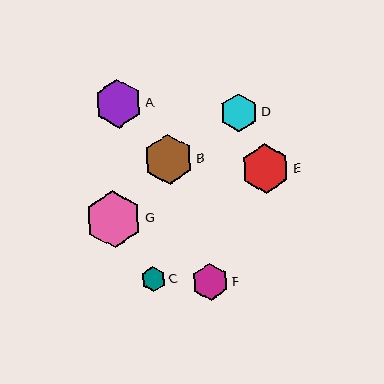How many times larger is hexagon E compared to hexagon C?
Hexagon E is approximately 2.0 times the size of hexagon C.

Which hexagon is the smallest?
Hexagon C is the smallest with a size of approximately 25 pixels.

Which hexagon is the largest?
Hexagon G is the largest with a size of approximately 57 pixels.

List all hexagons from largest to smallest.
From largest to smallest: G, B, E, A, D, F, C.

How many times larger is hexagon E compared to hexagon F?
Hexagon E is approximately 1.3 times the size of hexagon F.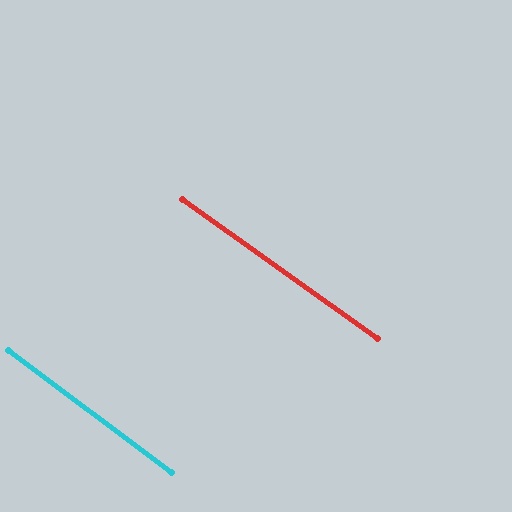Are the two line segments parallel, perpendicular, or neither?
Parallel — their directions differ by only 1.5°.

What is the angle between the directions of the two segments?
Approximately 1 degree.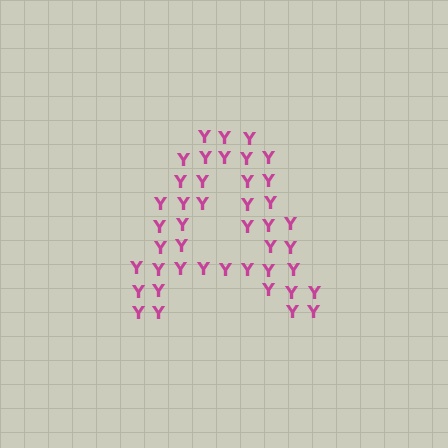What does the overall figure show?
The overall figure shows the letter A.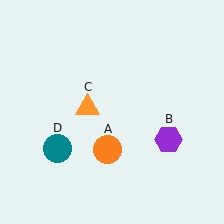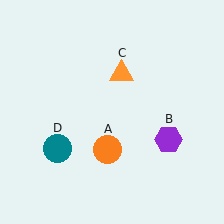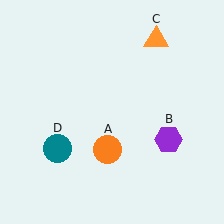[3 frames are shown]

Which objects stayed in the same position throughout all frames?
Orange circle (object A) and purple hexagon (object B) and teal circle (object D) remained stationary.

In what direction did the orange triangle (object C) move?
The orange triangle (object C) moved up and to the right.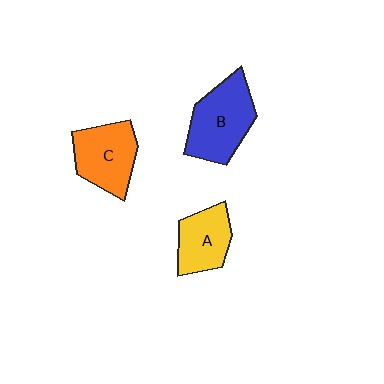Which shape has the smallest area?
Shape A (yellow).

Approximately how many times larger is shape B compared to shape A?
Approximately 1.4 times.